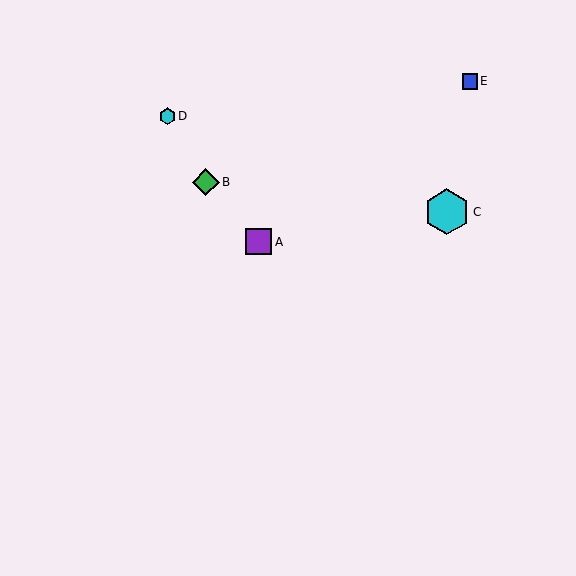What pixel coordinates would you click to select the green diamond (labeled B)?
Click at (206, 182) to select the green diamond B.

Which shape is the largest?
The cyan hexagon (labeled C) is the largest.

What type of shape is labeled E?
Shape E is a blue square.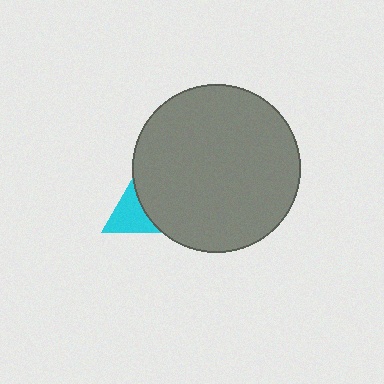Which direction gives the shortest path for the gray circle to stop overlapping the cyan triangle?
Moving right gives the shortest separation.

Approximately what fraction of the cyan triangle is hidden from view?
Roughly 64% of the cyan triangle is hidden behind the gray circle.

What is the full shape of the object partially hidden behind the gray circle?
The partially hidden object is a cyan triangle.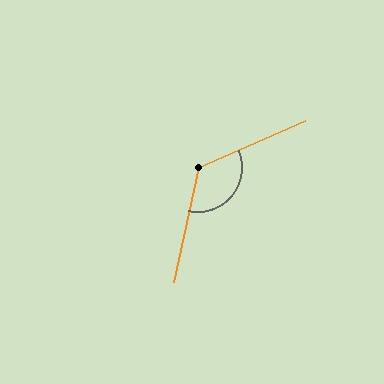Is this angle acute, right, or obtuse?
It is obtuse.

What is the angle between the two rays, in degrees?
Approximately 125 degrees.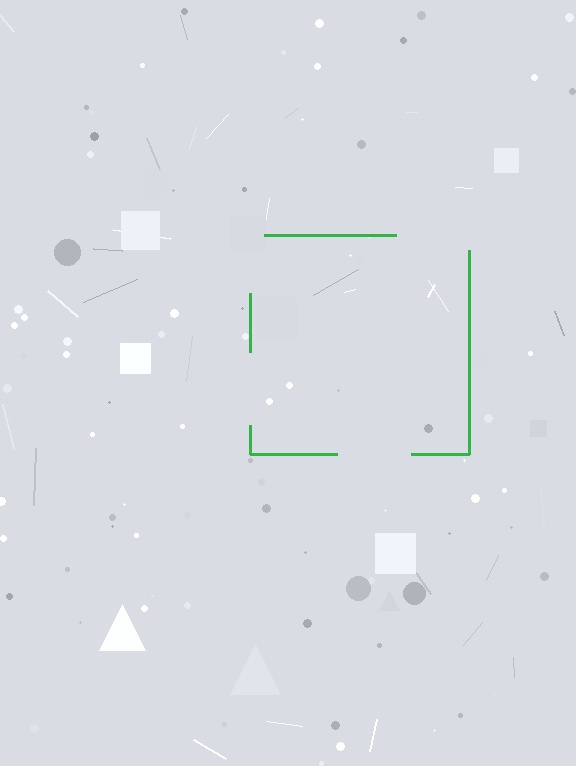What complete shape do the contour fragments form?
The contour fragments form a square.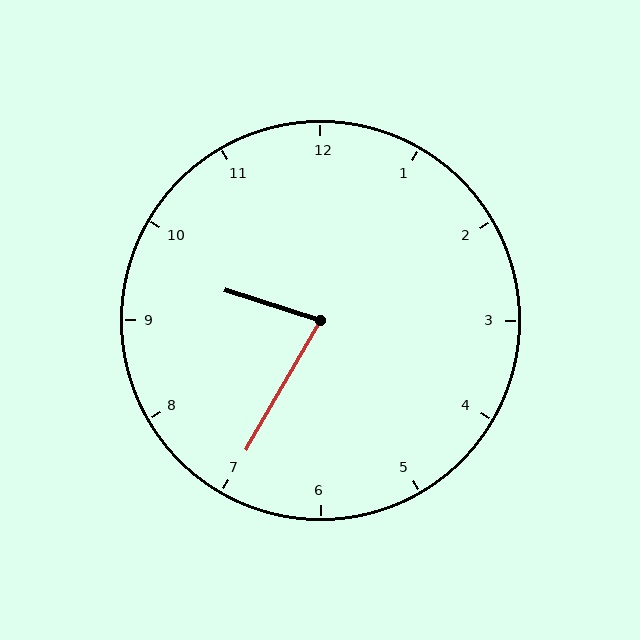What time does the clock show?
9:35.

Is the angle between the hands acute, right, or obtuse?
It is acute.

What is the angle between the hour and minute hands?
Approximately 78 degrees.